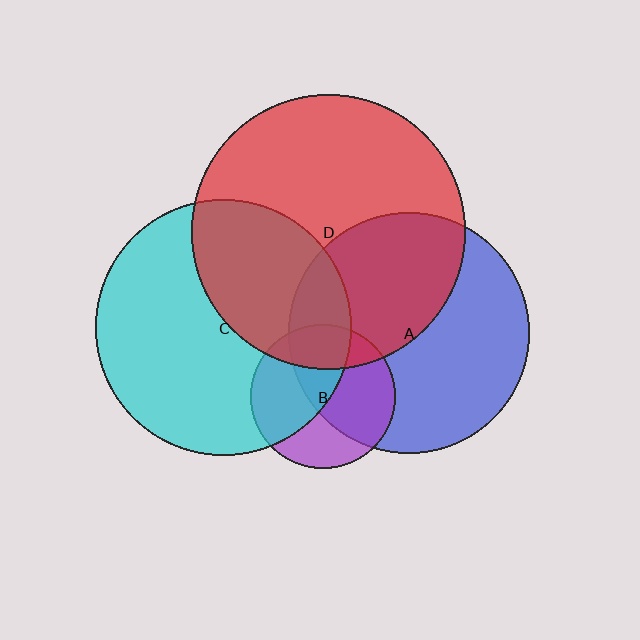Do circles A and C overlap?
Yes.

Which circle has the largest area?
Circle D (red).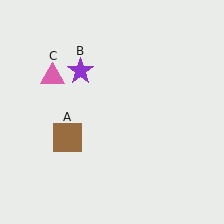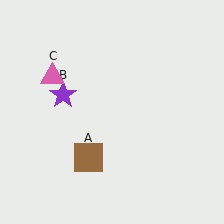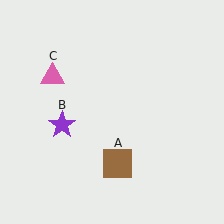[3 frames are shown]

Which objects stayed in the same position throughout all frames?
Pink triangle (object C) remained stationary.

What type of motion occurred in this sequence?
The brown square (object A), purple star (object B) rotated counterclockwise around the center of the scene.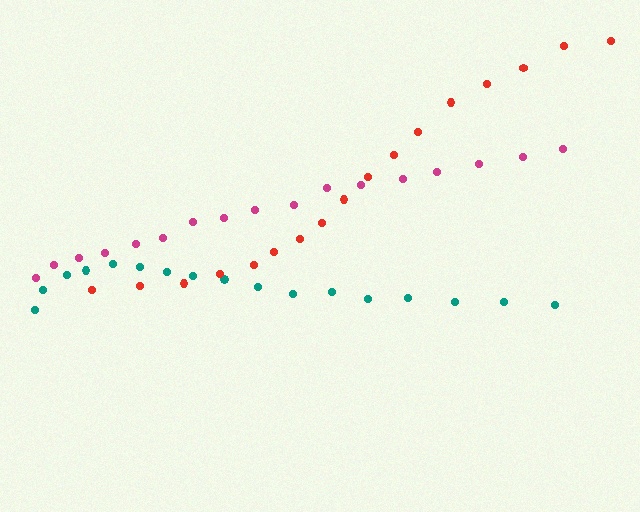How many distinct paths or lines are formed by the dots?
There are 3 distinct paths.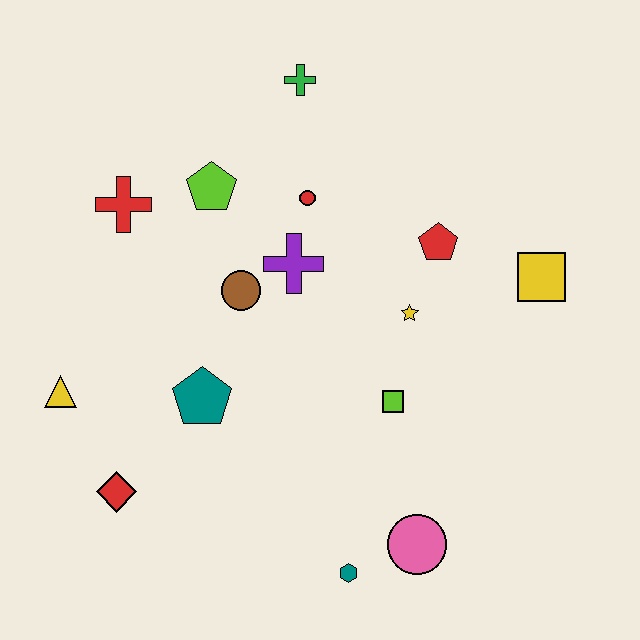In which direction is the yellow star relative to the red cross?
The yellow star is to the right of the red cross.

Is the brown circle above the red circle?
No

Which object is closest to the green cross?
The red circle is closest to the green cross.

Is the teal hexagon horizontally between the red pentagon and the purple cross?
Yes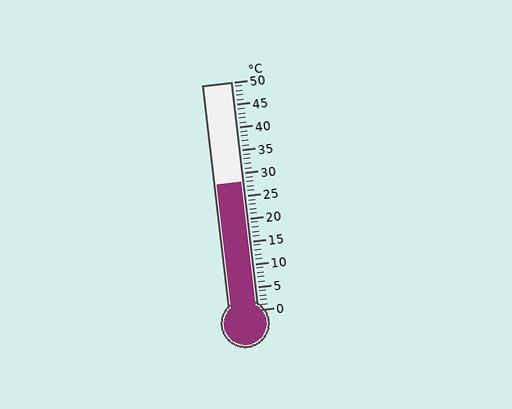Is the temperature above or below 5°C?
The temperature is above 5°C.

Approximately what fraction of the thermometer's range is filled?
The thermometer is filled to approximately 55% of its range.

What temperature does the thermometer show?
The thermometer shows approximately 28°C.